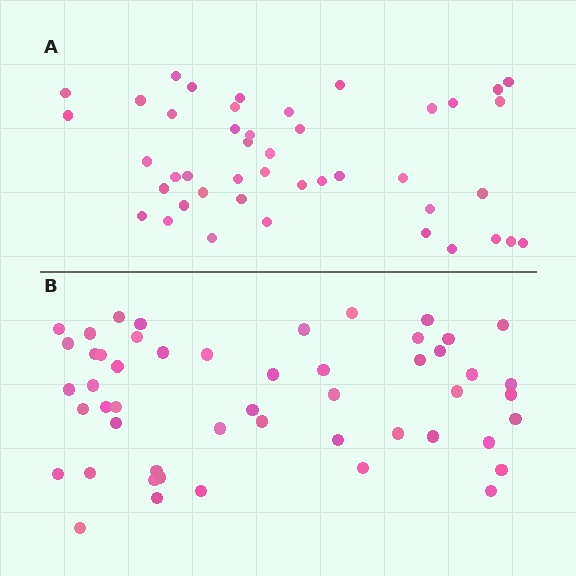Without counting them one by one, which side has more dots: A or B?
Region B (the bottom region) has more dots.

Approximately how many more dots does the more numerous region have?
Region B has roughly 8 or so more dots than region A.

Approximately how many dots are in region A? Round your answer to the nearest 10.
About 40 dots. (The exact count is 44, which rounds to 40.)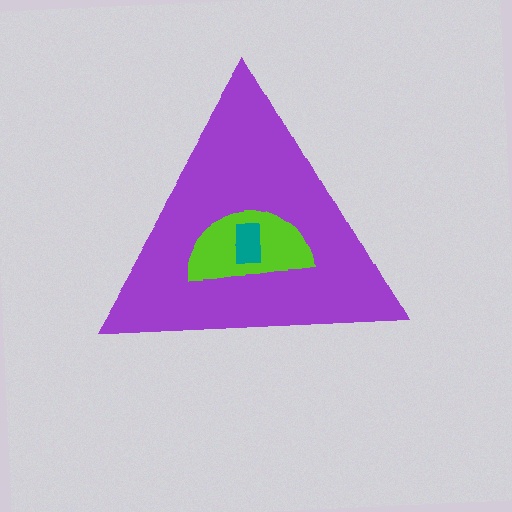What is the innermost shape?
The teal rectangle.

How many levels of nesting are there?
3.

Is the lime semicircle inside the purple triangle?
Yes.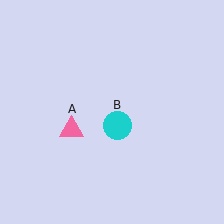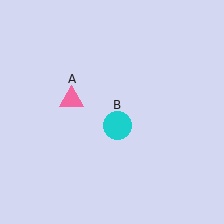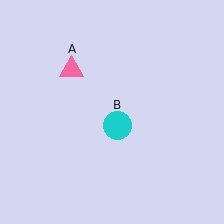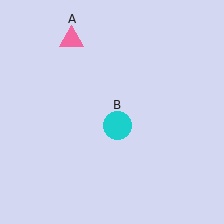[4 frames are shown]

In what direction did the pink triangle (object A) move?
The pink triangle (object A) moved up.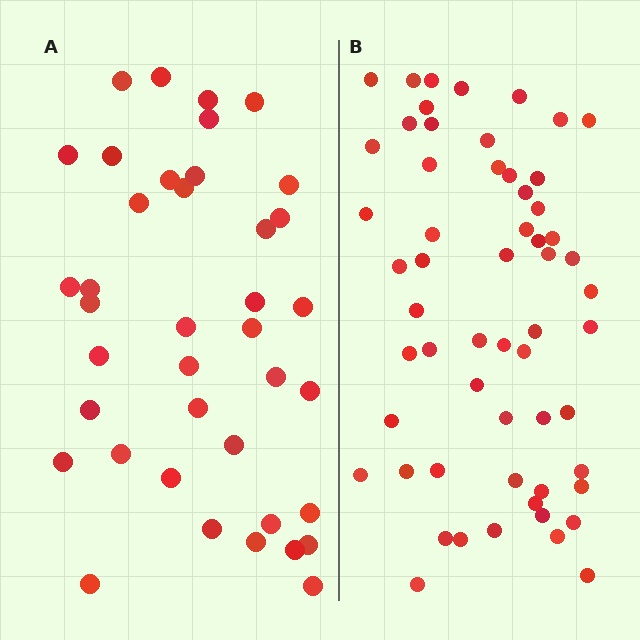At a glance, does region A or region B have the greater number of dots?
Region B (the right region) has more dots.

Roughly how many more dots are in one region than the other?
Region B has approximately 20 more dots than region A.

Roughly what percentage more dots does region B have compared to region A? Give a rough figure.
About 50% more.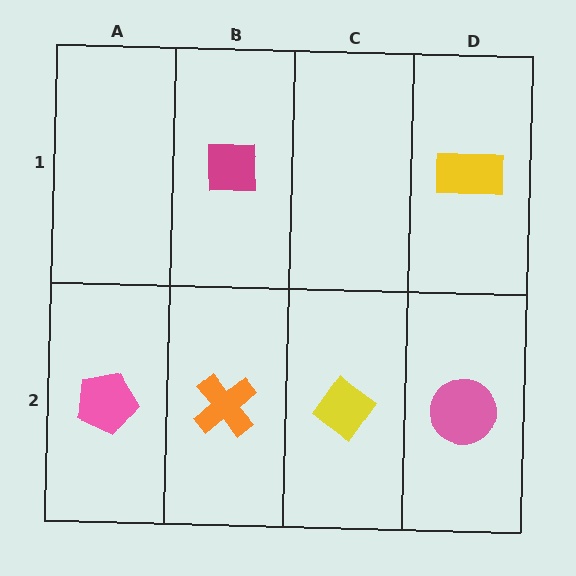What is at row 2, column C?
A yellow diamond.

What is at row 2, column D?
A pink circle.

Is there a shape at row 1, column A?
No, that cell is empty.